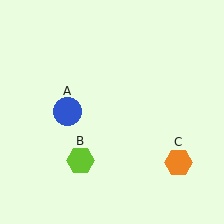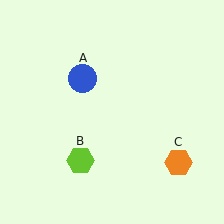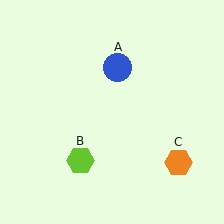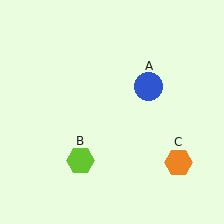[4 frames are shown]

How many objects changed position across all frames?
1 object changed position: blue circle (object A).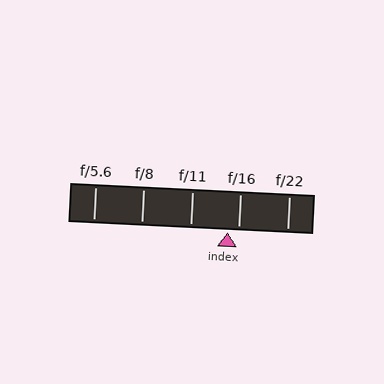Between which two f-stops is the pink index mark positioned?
The index mark is between f/11 and f/16.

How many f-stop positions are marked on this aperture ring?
There are 5 f-stop positions marked.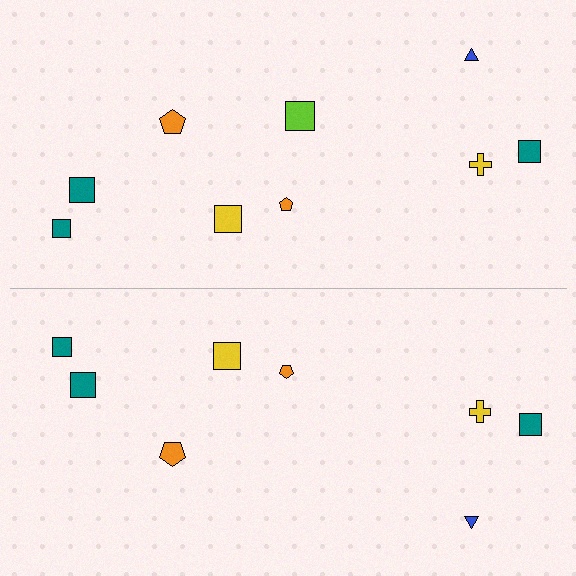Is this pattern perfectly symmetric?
No, the pattern is not perfectly symmetric. A lime square is missing from the bottom side.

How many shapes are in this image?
There are 17 shapes in this image.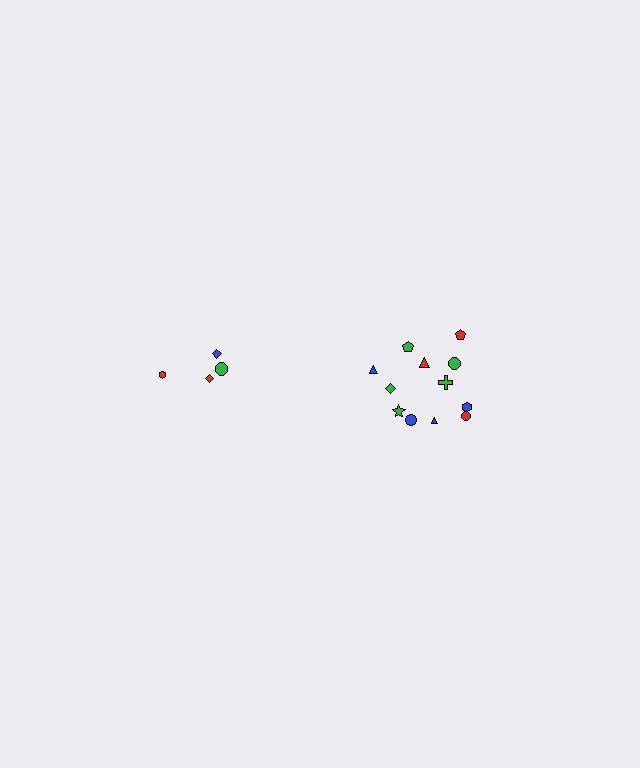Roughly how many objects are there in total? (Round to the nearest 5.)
Roughly 15 objects in total.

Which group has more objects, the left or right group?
The right group.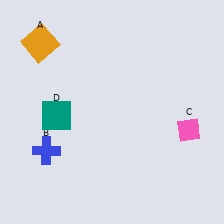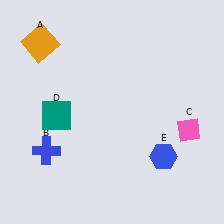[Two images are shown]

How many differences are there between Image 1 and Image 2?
There is 1 difference between the two images.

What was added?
A blue hexagon (E) was added in Image 2.